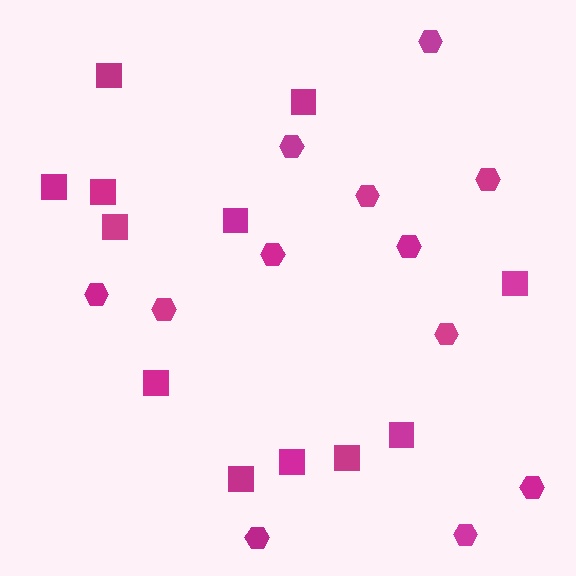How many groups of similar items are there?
There are 2 groups: one group of hexagons (12) and one group of squares (12).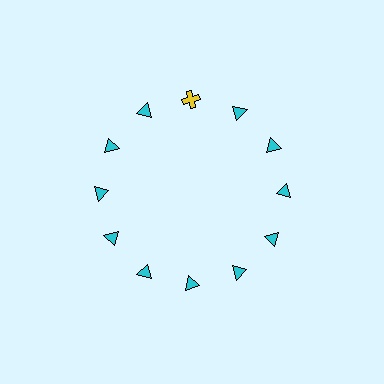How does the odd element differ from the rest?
It differs in both color (yellow instead of cyan) and shape (cross instead of triangle).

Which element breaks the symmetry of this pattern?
The yellow cross at roughly the 12 o'clock position breaks the symmetry. All other shapes are cyan triangles.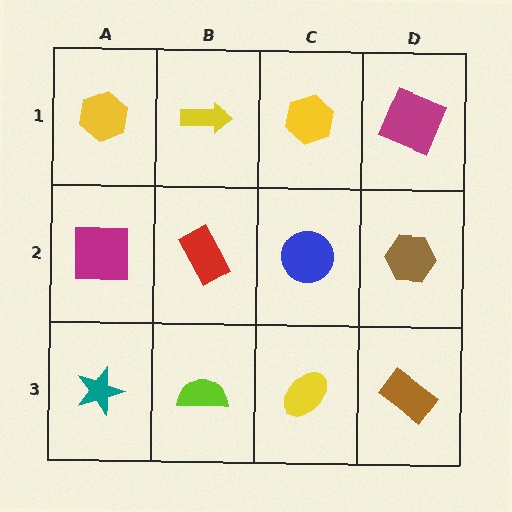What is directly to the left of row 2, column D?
A blue circle.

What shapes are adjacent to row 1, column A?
A magenta square (row 2, column A), a yellow arrow (row 1, column B).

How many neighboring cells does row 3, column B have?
3.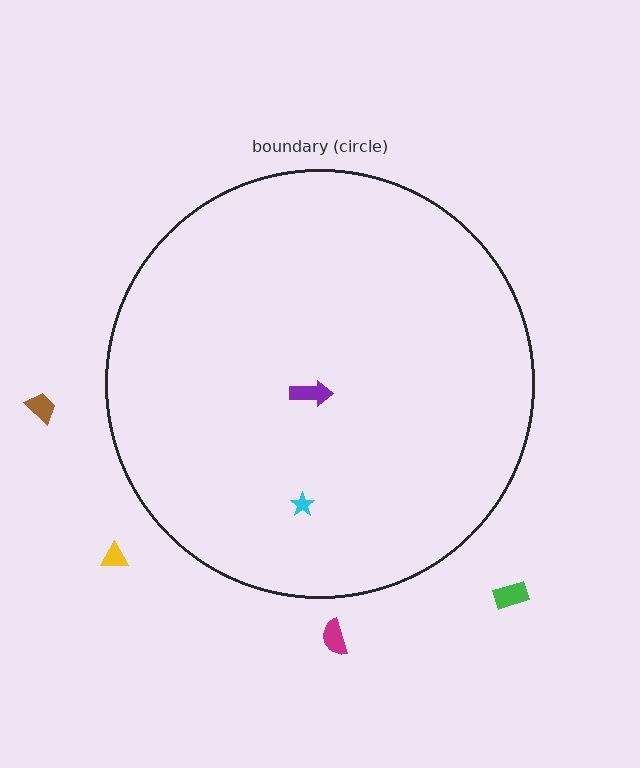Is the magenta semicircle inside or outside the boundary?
Outside.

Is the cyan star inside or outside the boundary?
Inside.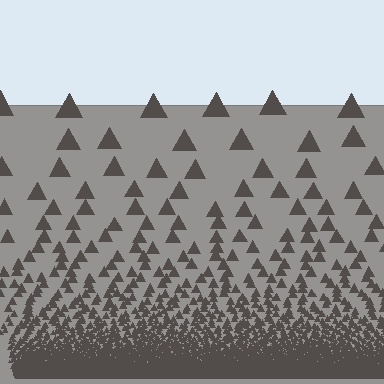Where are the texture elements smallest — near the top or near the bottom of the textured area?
Near the bottom.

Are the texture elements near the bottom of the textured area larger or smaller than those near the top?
Smaller. The gradient is inverted — elements near the bottom are smaller and denser.